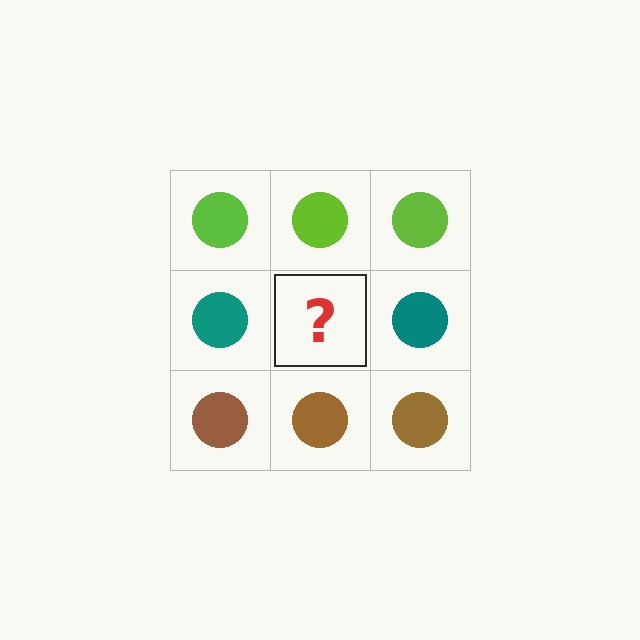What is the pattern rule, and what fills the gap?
The rule is that each row has a consistent color. The gap should be filled with a teal circle.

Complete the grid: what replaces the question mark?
The question mark should be replaced with a teal circle.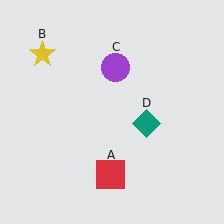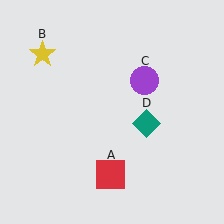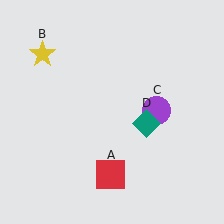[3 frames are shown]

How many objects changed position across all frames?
1 object changed position: purple circle (object C).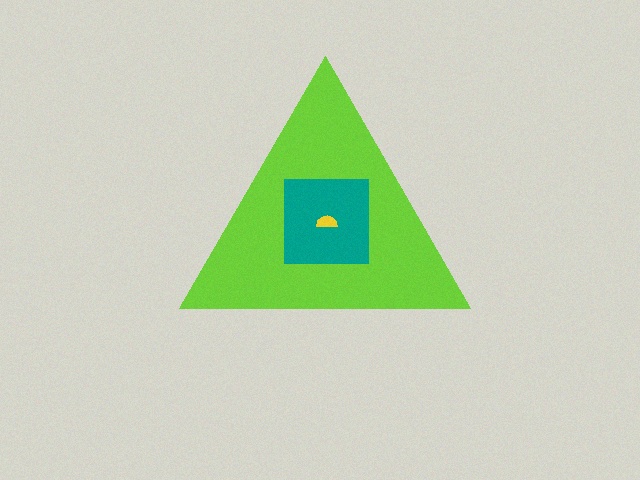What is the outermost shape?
The lime triangle.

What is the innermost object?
The yellow semicircle.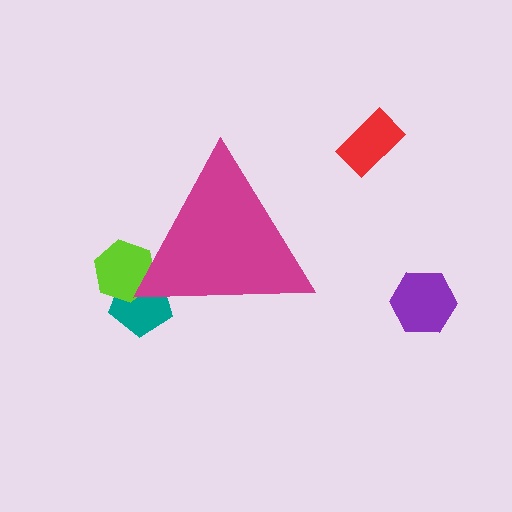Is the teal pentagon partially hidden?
Yes, the teal pentagon is partially hidden behind the magenta triangle.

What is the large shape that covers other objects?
A magenta triangle.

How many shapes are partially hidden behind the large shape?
3 shapes are partially hidden.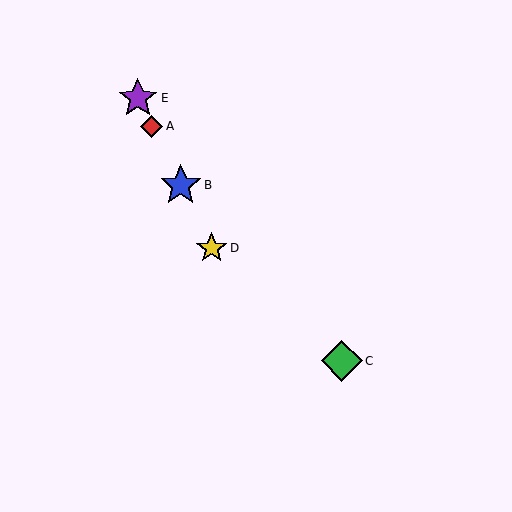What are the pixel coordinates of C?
Object C is at (342, 361).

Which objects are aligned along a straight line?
Objects A, B, D, E are aligned along a straight line.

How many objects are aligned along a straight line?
4 objects (A, B, D, E) are aligned along a straight line.